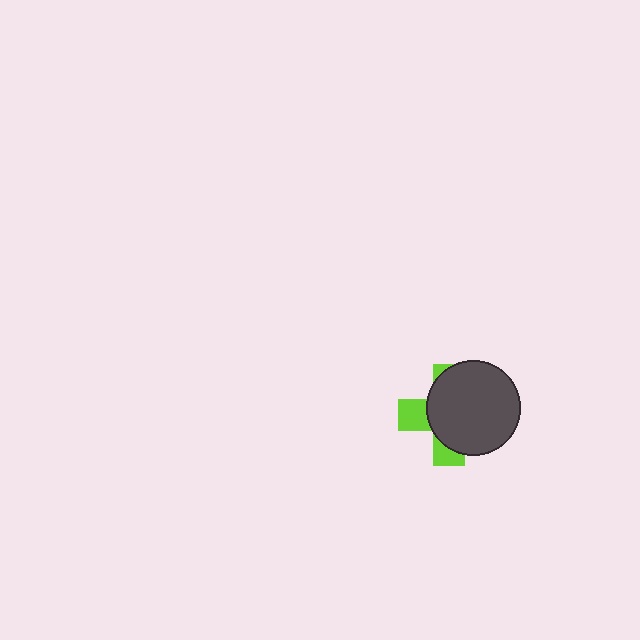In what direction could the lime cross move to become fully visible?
The lime cross could move left. That would shift it out from behind the dark gray circle entirely.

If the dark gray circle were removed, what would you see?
You would see the complete lime cross.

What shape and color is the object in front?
The object in front is a dark gray circle.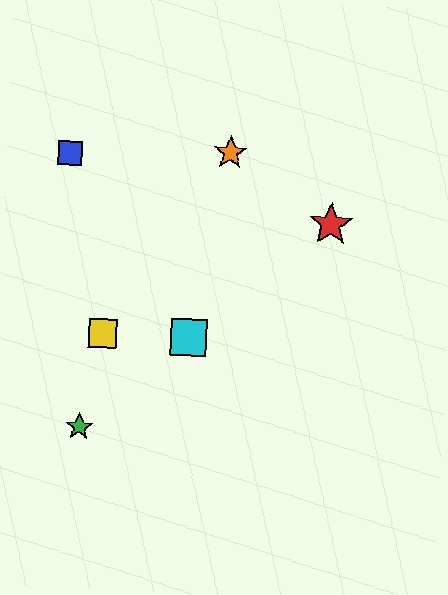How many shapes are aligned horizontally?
3 shapes (the yellow square, the purple star, the cyan square) are aligned horizontally.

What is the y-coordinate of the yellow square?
The yellow square is at y≈333.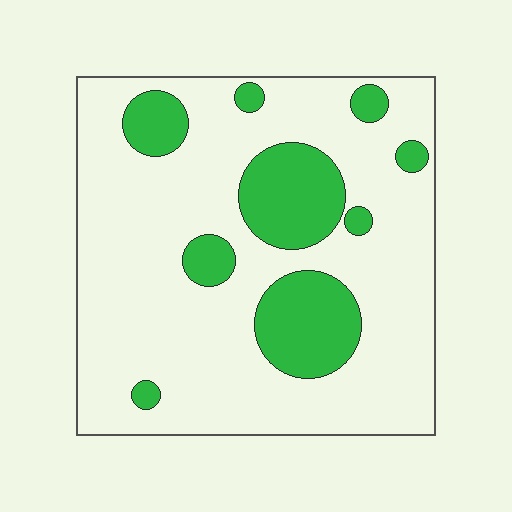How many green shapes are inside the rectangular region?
9.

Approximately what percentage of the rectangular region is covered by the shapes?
Approximately 20%.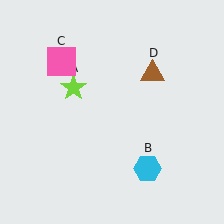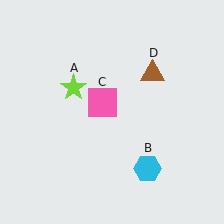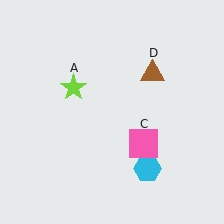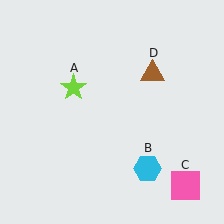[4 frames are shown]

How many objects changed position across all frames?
1 object changed position: pink square (object C).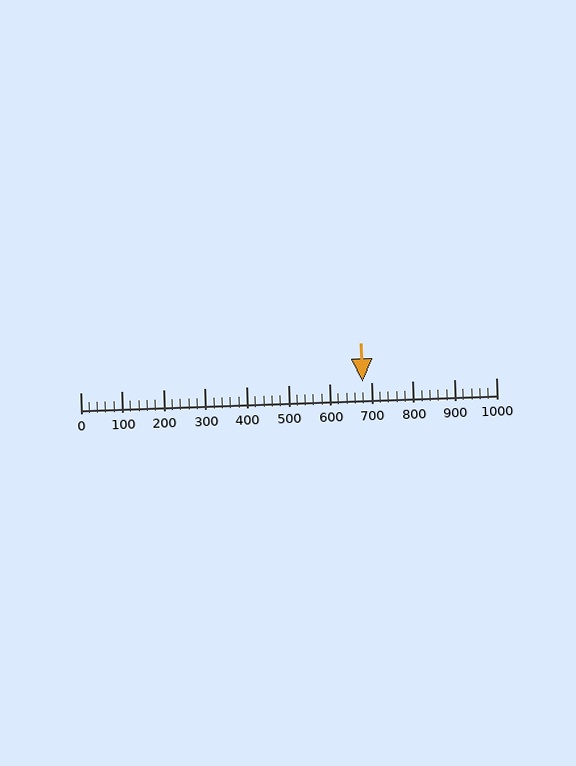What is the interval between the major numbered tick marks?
The major tick marks are spaced 100 units apart.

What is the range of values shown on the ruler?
The ruler shows values from 0 to 1000.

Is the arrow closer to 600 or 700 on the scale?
The arrow is closer to 700.